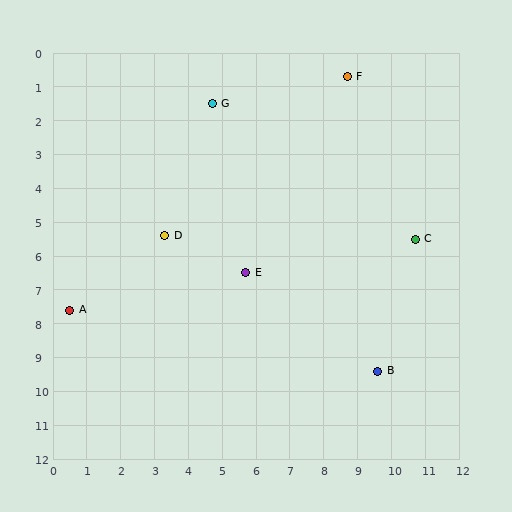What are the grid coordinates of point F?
Point F is at approximately (8.7, 0.7).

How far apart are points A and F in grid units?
Points A and F are about 10.7 grid units apart.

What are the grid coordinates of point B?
Point B is at approximately (9.6, 9.4).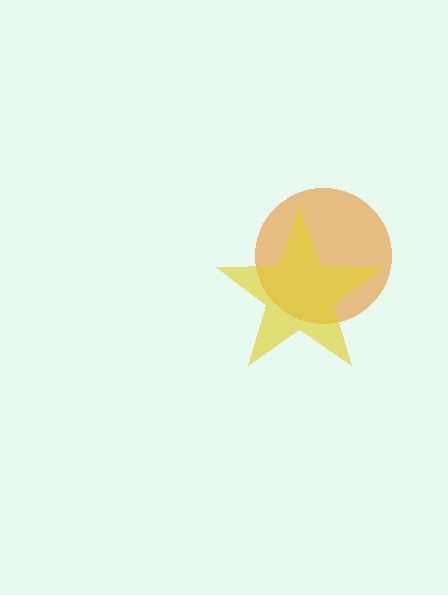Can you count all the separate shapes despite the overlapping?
Yes, there are 2 separate shapes.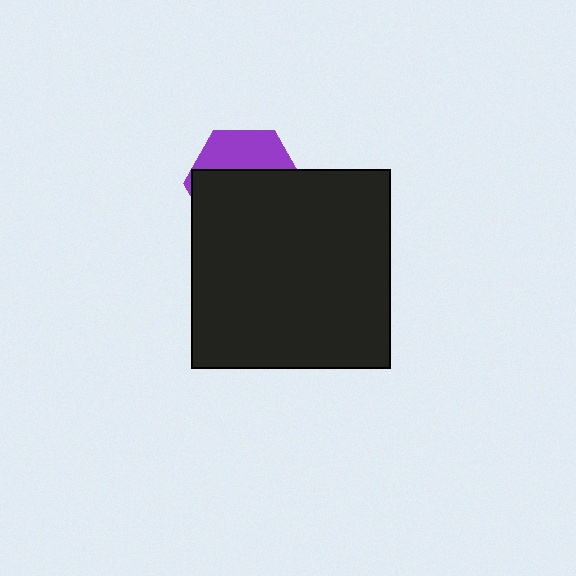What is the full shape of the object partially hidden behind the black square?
The partially hidden object is a purple hexagon.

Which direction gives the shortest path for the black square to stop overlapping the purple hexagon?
Moving down gives the shortest separation.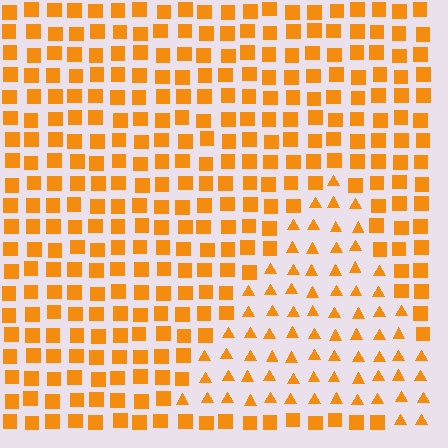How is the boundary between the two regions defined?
The boundary is defined by a change in element shape: triangles inside vs. squares outside. All elements share the same color and spacing.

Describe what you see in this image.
The image is filled with small orange elements arranged in a uniform grid. A triangle-shaped region contains triangles, while the surrounding area contains squares. The boundary is defined purely by the change in element shape.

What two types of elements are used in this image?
The image uses triangles inside the triangle region and squares outside it.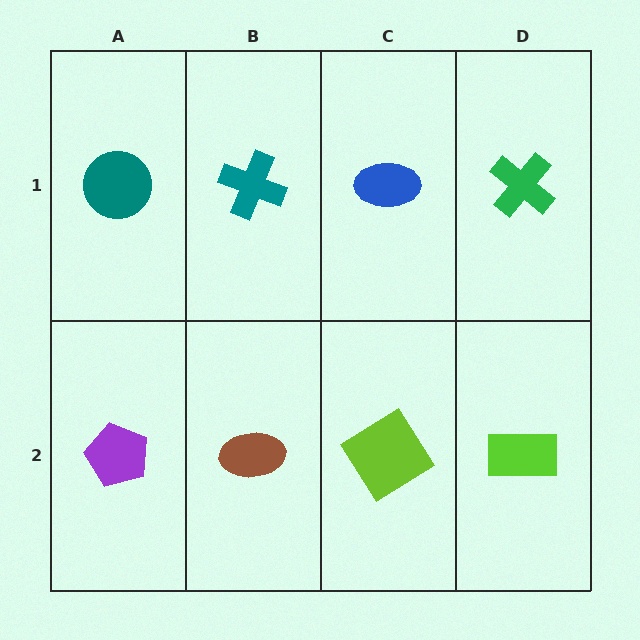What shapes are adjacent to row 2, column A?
A teal circle (row 1, column A), a brown ellipse (row 2, column B).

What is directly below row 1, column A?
A purple pentagon.